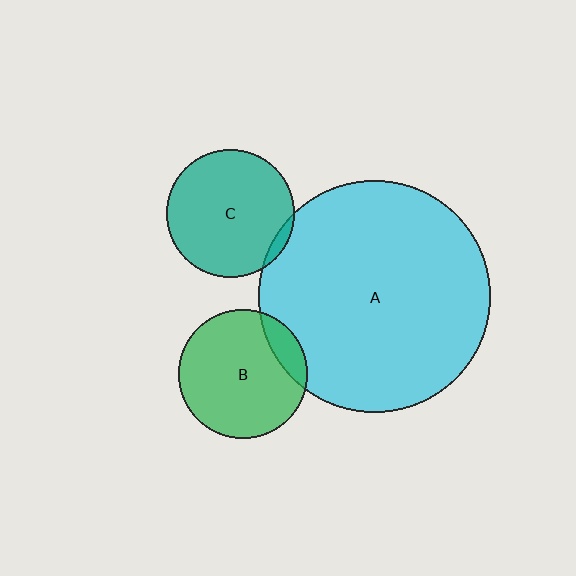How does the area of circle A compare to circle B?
Approximately 3.2 times.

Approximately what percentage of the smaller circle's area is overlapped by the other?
Approximately 15%.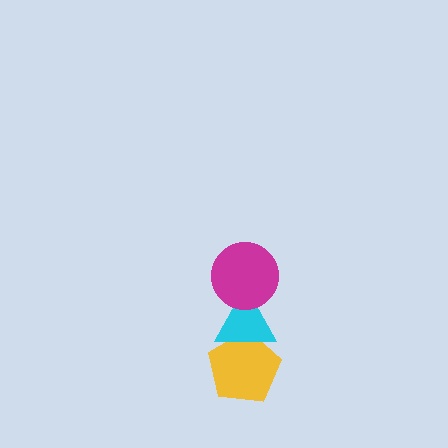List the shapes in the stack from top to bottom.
From top to bottom: the magenta circle, the cyan triangle, the yellow pentagon.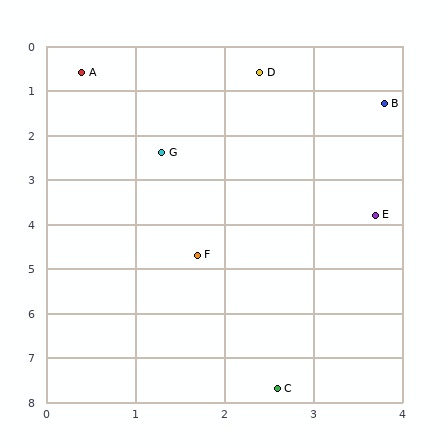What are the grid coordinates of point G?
Point G is at approximately (1.3, 2.4).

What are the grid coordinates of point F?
Point F is at approximately (1.7, 4.7).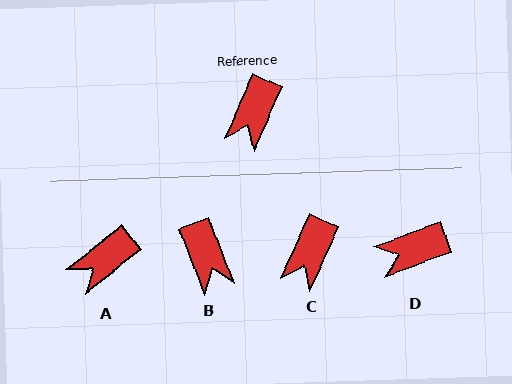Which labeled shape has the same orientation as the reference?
C.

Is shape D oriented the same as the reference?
No, it is off by about 46 degrees.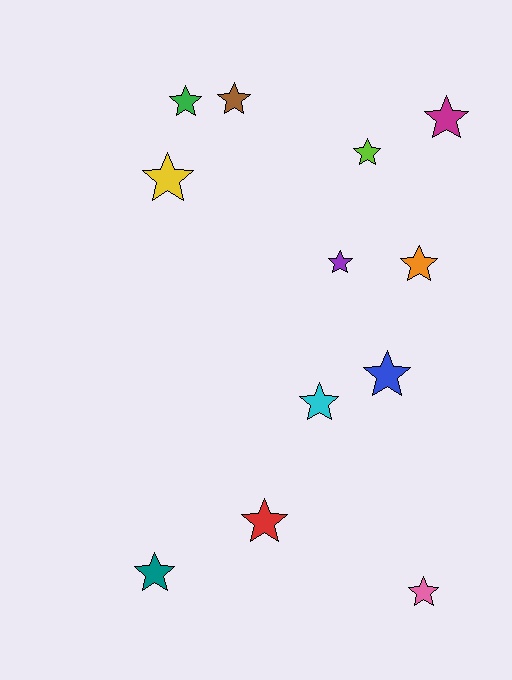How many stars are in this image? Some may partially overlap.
There are 12 stars.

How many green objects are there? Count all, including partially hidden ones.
There is 1 green object.